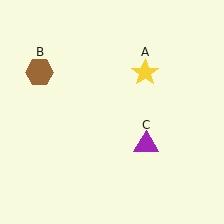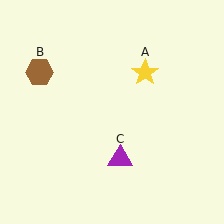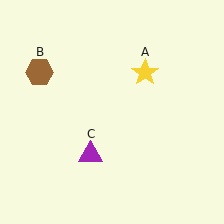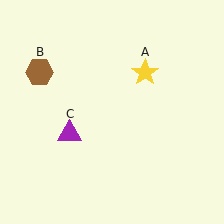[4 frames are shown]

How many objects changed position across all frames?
1 object changed position: purple triangle (object C).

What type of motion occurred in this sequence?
The purple triangle (object C) rotated clockwise around the center of the scene.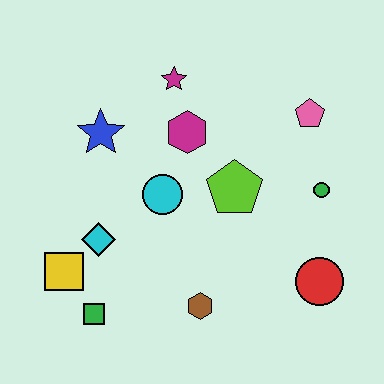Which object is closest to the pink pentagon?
The green circle is closest to the pink pentagon.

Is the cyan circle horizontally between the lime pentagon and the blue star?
Yes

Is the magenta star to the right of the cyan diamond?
Yes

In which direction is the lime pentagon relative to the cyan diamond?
The lime pentagon is to the right of the cyan diamond.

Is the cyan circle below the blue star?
Yes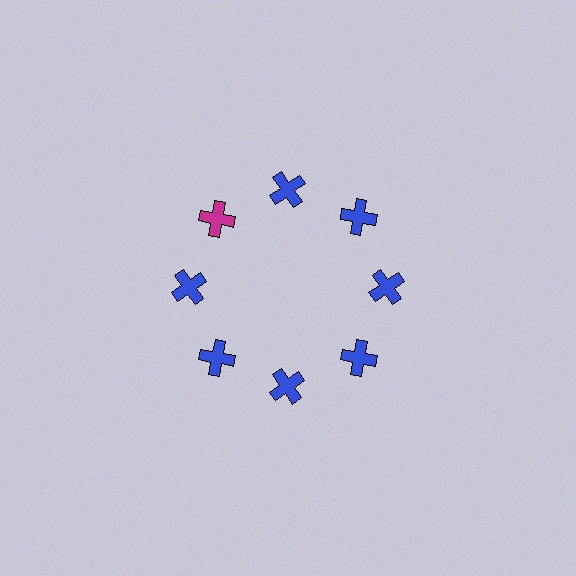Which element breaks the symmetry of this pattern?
The magenta cross at roughly the 10 o'clock position breaks the symmetry. All other shapes are blue crosses.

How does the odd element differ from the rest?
It has a different color: magenta instead of blue.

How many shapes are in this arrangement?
There are 8 shapes arranged in a ring pattern.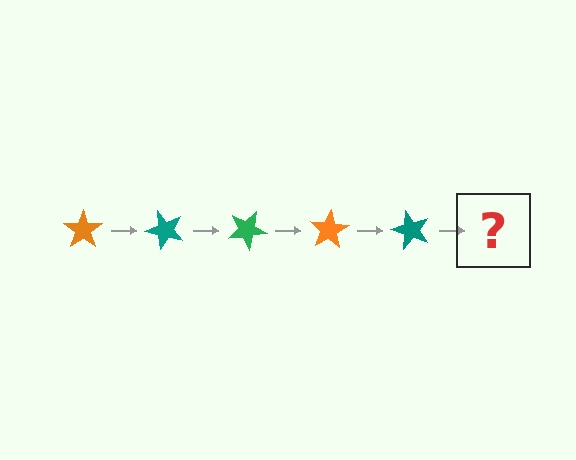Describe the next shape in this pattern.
It should be a green star, rotated 250 degrees from the start.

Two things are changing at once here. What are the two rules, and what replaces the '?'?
The two rules are that it rotates 50 degrees each step and the color cycles through orange, teal, and green. The '?' should be a green star, rotated 250 degrees from the start.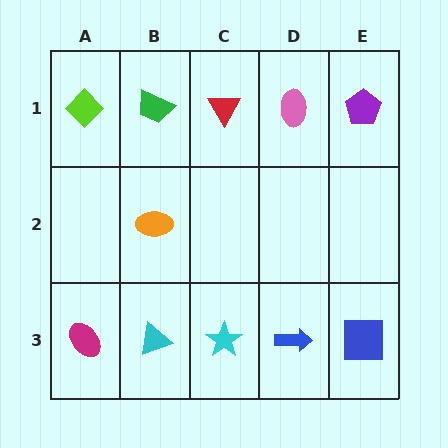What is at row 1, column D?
A pink ellipse.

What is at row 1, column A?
A lime diamond.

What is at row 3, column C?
A cyan star.